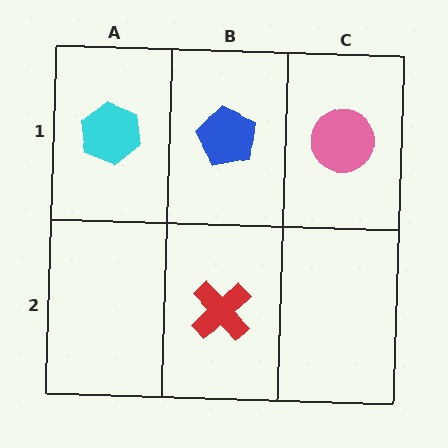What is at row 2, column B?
A red cross.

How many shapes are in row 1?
3 shapes.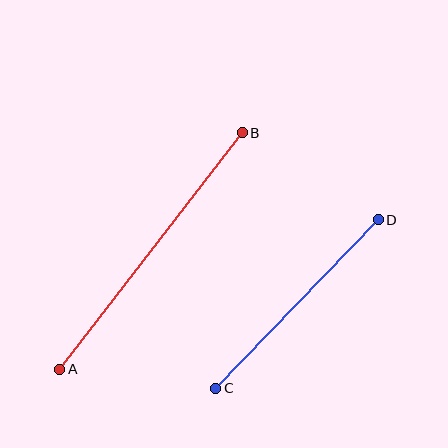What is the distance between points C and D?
The distance is approximately 234 pixels.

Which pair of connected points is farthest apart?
Points A and B are farthest apart.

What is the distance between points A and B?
The distance is approximately 299 pixels.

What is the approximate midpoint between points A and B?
The midpoint is at approximately (151, 251) pixels.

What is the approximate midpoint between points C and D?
The midpoint is at approximately (297, 304) pixels.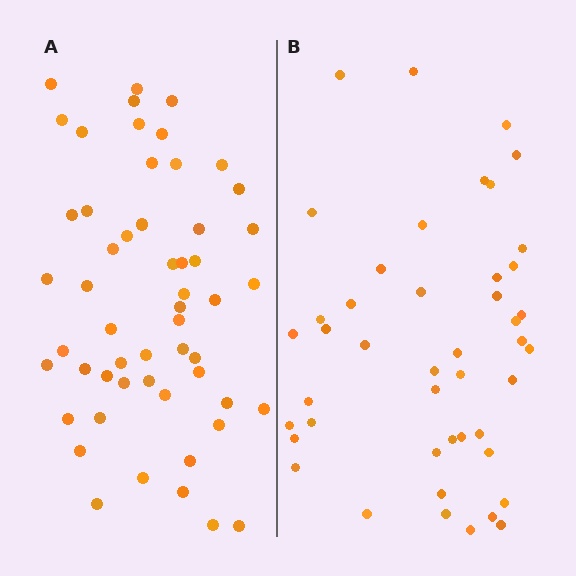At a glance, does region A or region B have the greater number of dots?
Region A (the left region) has more dots.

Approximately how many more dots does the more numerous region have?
Region A has roughly 8 or so more dots than region B.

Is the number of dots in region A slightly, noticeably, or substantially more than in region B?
Region A has only slightly more — the two regions are fairly close. The ratio is roughly 1.2 to 1.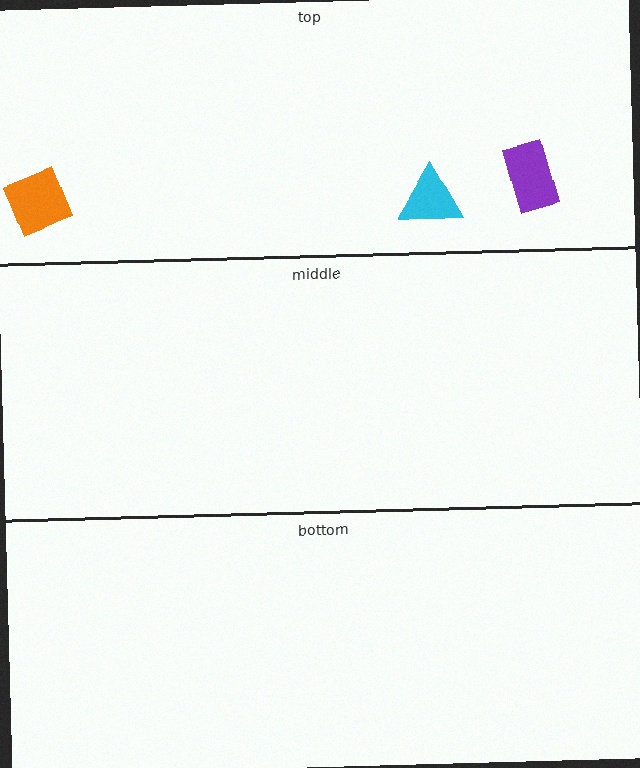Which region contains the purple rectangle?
The top region.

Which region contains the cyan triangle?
The top region.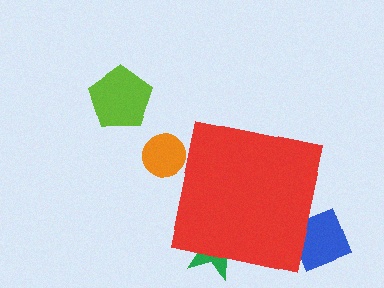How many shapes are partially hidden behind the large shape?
3 shapes are partially hidden.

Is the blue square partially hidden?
Yes, the blue square is partially hidden behind the red square.